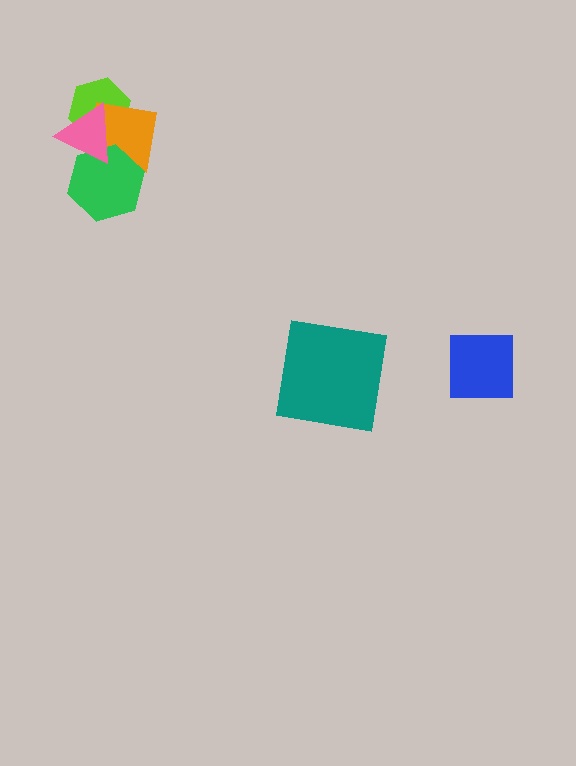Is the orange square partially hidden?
Yes, it is partially covered by another shape.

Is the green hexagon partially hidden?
Yes, it is partially covered by another shape.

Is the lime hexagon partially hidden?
Yes, it is partially covered by another shape.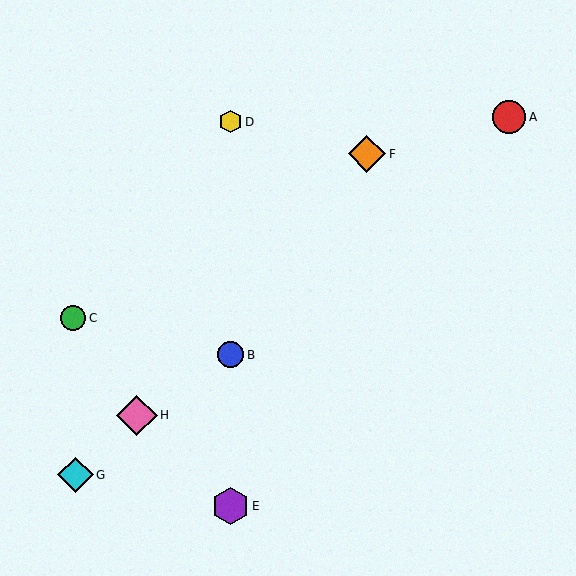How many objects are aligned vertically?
3 objects (B, D, E) are aligned vertically.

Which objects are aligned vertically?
Objects B, D, E are aligned vertically.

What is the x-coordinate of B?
Object B is at x≈230.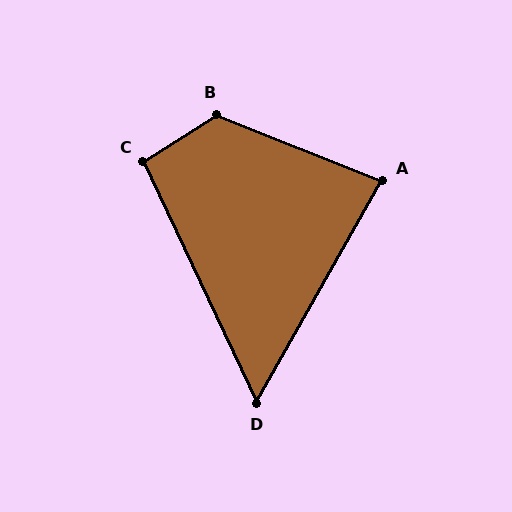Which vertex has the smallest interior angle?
D, at approximately 55 degrees.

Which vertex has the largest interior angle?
B, at approximately 125 degrees.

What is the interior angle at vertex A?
Approximately 82 degrees (acute).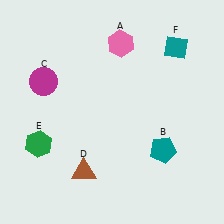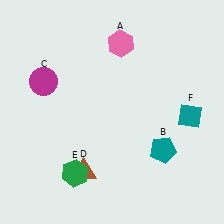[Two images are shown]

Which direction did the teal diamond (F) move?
The teal diamond (F) moved down.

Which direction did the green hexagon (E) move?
The green hexagon (E) moved right.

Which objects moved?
The objects that moved are: the green hexagon (E), the teal diamond (F).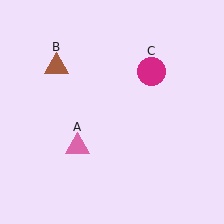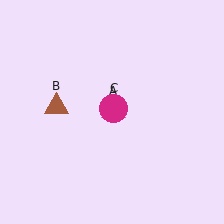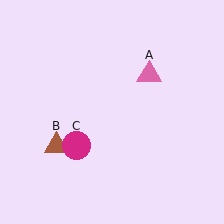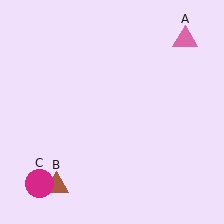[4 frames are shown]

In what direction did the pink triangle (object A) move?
The pink triangle (object A) moved up and to the right.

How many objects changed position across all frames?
3 objects changed position: pink triangle (object A), brown triangle (object B), magenta circle (object C).